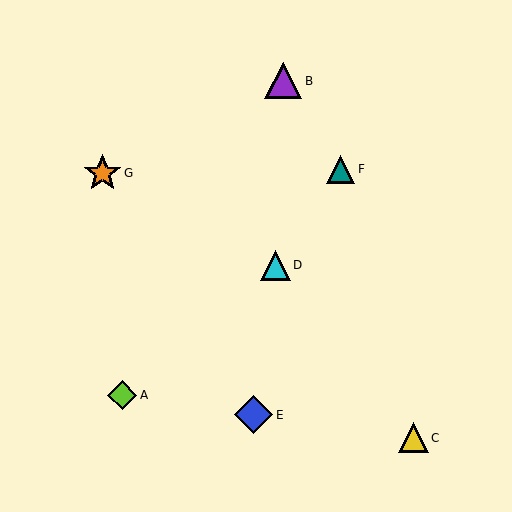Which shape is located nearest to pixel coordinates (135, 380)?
The lime diamond (labeled A) at (122, 395) is nearest to that location.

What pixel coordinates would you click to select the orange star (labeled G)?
Click at (102, 173) to select the orange star G.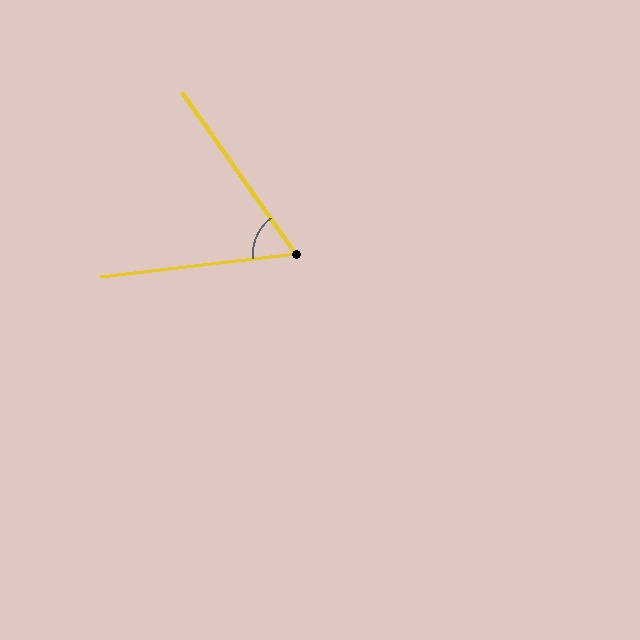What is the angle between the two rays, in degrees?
Approximately 62 degrees.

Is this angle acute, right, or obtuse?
It is acute.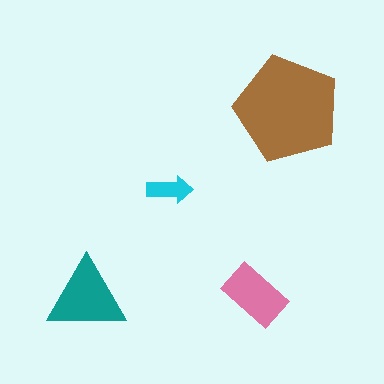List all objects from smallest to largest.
The cyan arrow, the pink rectangle, the teal triangle, the brown pentagon.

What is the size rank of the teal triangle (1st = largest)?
2nd.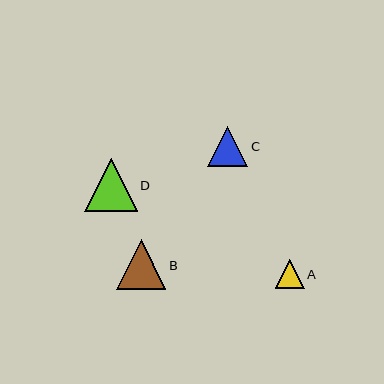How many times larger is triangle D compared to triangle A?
Triangle D is approximately 1.8 times the size of triangle A.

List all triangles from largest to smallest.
From largest to smallest: D, B, C, A.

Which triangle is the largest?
Triangle D is the largest with a size of approximately 52 pixels.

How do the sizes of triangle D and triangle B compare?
Triangle D and triangle B are approximately the same size.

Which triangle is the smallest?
Triangle A is the smallest with a size of approximately 29 pixels.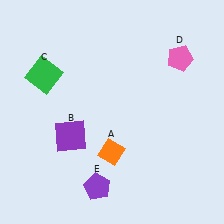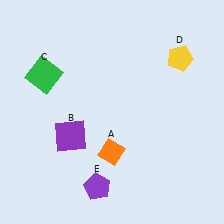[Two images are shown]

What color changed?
The pentagon (D) changed from pink in Image 1 to yellow in Image 2.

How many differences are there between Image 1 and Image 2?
There is 1 difference between the two images.